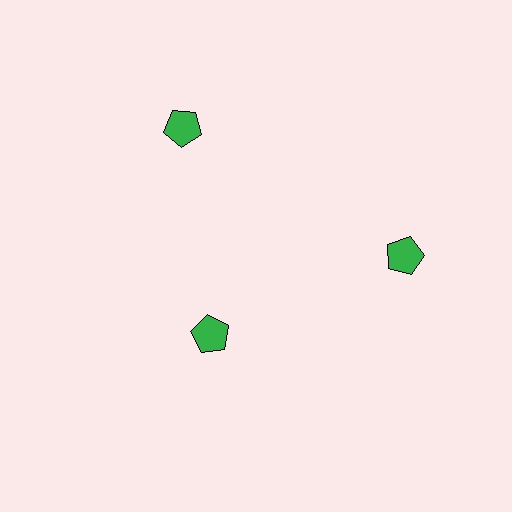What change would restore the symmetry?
The symmetry would be restored by moving it outward, back onto the ring so that all 3 pentagons sit at equal angles and equal distance from the center.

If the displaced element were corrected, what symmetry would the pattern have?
It would have 3-fold rotational symmetry — the pattern would map onto itself every 120 degrees.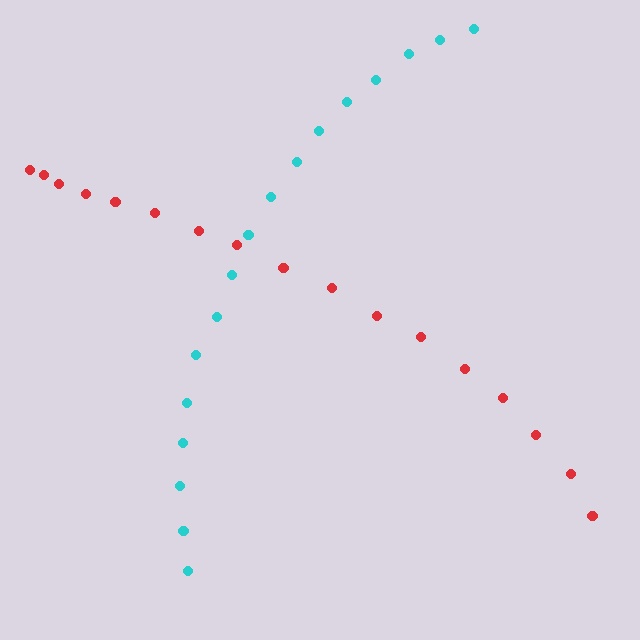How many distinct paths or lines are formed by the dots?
There are 2 distinct paths.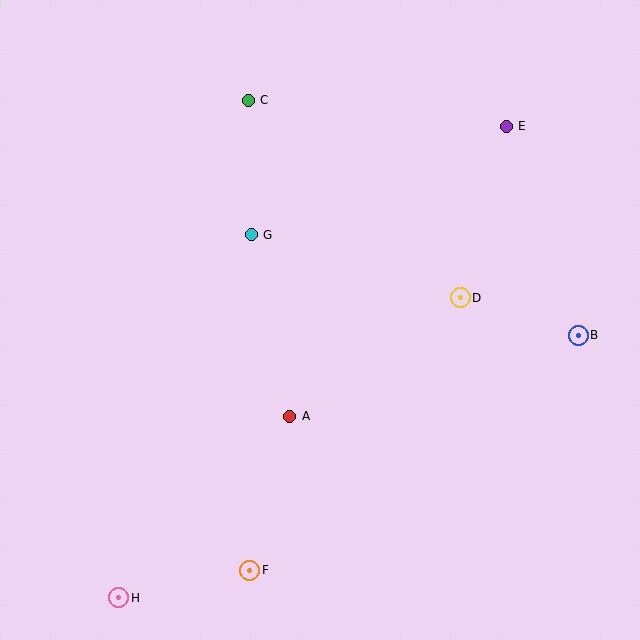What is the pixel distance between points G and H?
The distance between G and H is 387 pixels.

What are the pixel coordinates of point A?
Point A is at (290, 416).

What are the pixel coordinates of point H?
Point H is at (119, 598).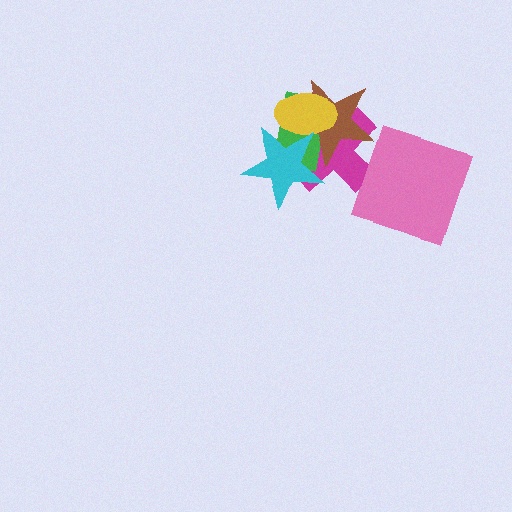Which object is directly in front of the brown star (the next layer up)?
The yellow ellipse is directly in front of the brown star.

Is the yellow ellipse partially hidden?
Yes, it is partially covered by another shape.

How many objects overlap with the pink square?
0 objects overlap with the pink square.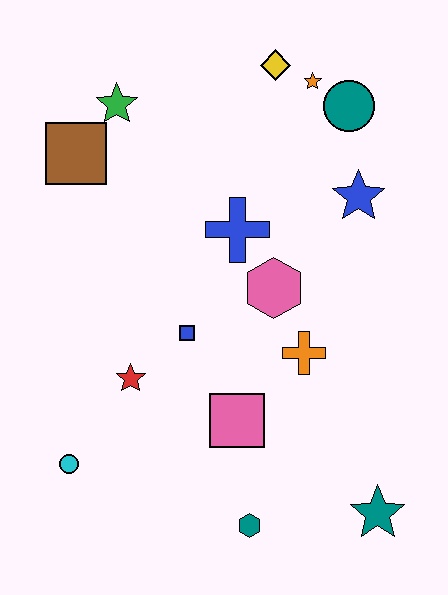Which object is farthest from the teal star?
The green star is farthest from the teal star.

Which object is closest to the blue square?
The red star is closest to the blue square.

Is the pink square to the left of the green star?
No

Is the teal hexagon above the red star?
No